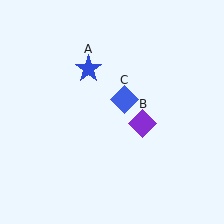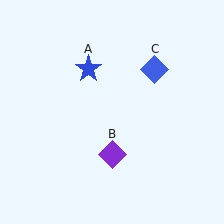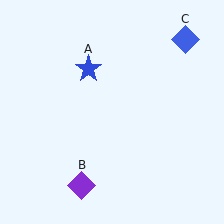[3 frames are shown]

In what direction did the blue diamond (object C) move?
The blue diamond (object C) moved up and to the right.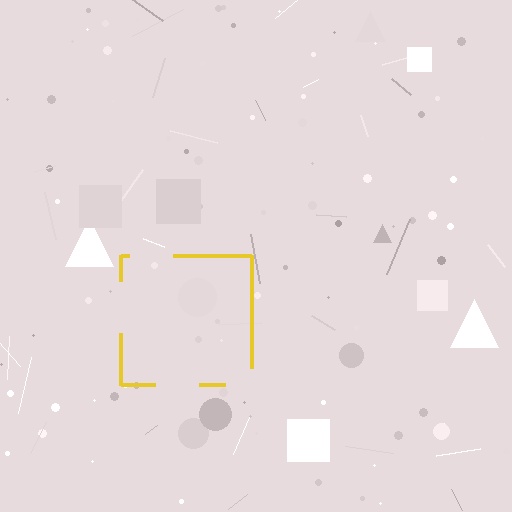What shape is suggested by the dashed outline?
The dashed outline suggests a square.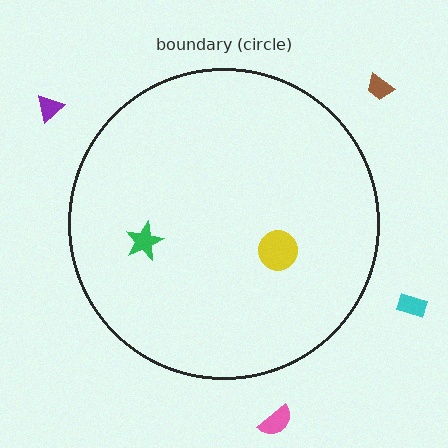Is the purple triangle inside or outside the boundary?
Outside.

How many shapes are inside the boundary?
2 inside, 4 outside.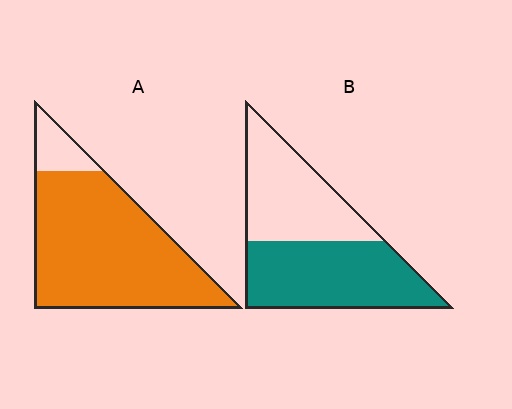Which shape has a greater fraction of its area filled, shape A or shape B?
Shape A.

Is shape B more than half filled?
Yes.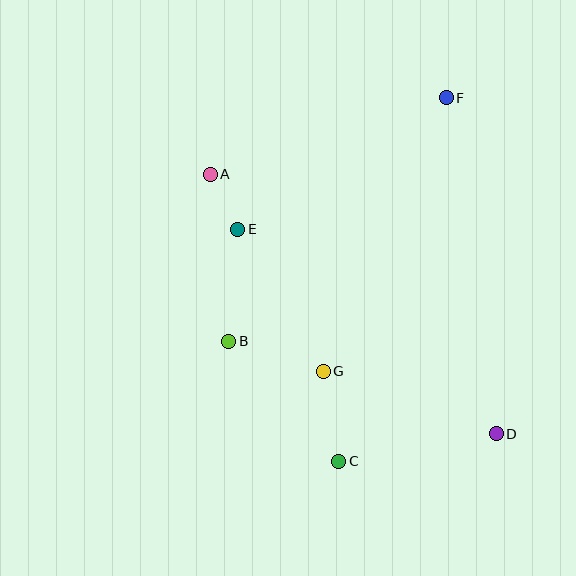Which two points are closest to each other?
Points A and E are closest to each other.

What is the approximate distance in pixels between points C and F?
The distance between C and F is approximately 379 pixels.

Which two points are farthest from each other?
Points A and D are farthest from each other.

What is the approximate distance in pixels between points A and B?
The distance between A and B is approximately 168 pixels.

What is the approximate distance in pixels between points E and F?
The distance between E and F is approximately 246 pixels.